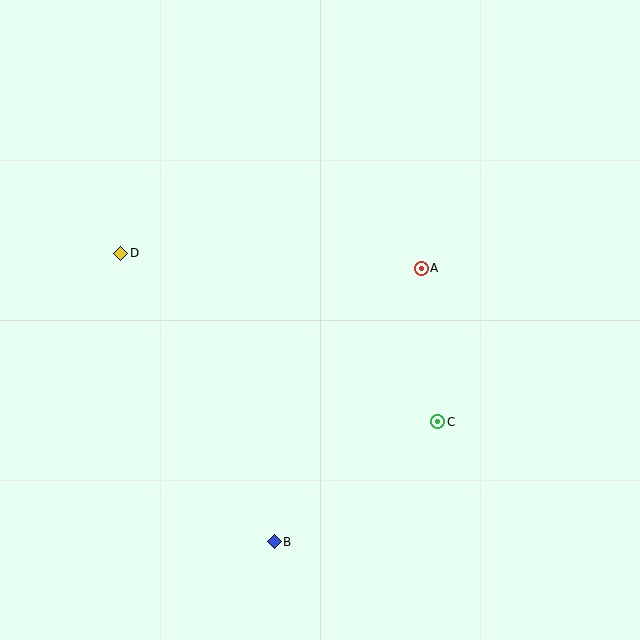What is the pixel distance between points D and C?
The distance between D and C is 359 pixels.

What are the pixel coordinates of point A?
Point A is at (421, 268).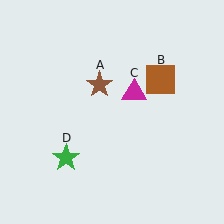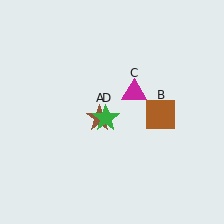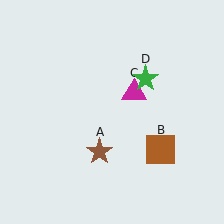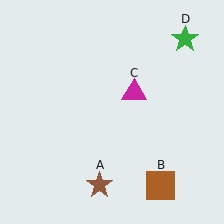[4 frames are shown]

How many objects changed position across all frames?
3 objects changed position: brown star (object A), brown square (object B), green star (object D).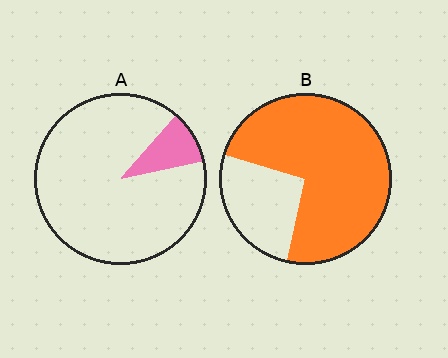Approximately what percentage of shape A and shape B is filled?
A is approximately 10% and B is approximately 75%.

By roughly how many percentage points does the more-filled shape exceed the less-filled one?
By roughly 65 percentage points (B over A).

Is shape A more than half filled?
No.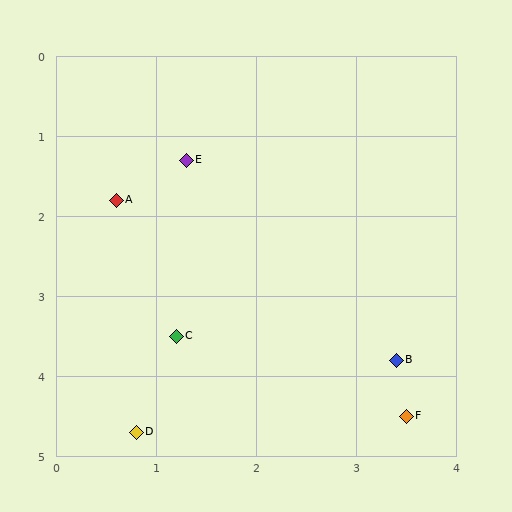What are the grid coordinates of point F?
Point F is at approximately (3.5, 4.5).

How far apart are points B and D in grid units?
Points B and D are about 2.8 grid units apart.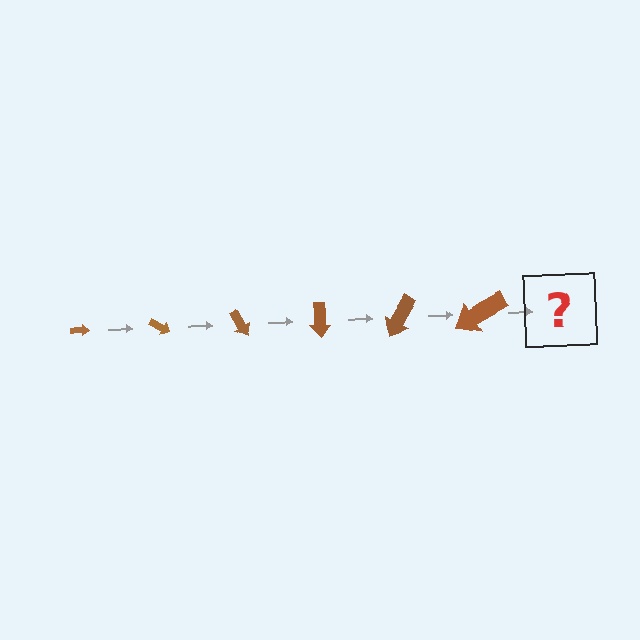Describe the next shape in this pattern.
It should be an arrow, larger than the previous one and rotated 180 degrees from the start.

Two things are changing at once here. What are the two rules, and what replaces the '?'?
The two rules are that the arrow grows larger each step and it rotates 30 degrees each step. The '?' should be an arrow, larger than the previous one and rotated 180 degrees from the start.